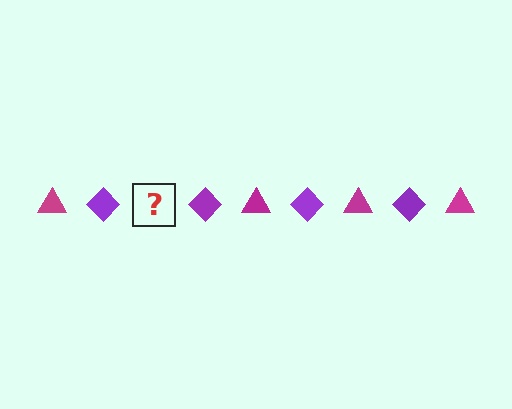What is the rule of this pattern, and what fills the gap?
The rule is that the pattern alternates between magenta triangle and purple diamond. The gap should be filled with a magenta triangle.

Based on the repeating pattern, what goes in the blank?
The blank should be a magenta triangle.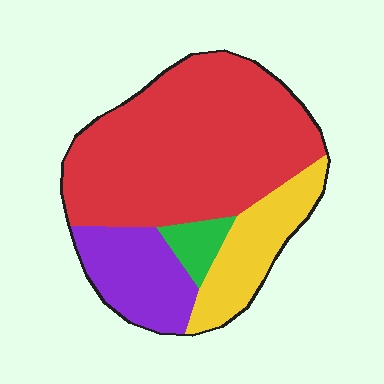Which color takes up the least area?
Green, at roughly 5%.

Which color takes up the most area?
Red, at roughly 60%.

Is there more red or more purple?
Red.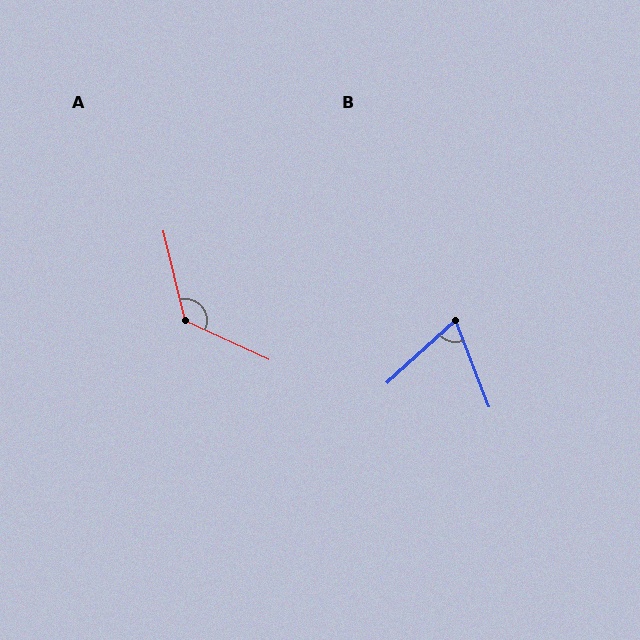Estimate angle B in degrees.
Approximately 69 degrees.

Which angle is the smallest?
B, at approximately 69 degrees.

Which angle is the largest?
A, at approximately 128 degrees.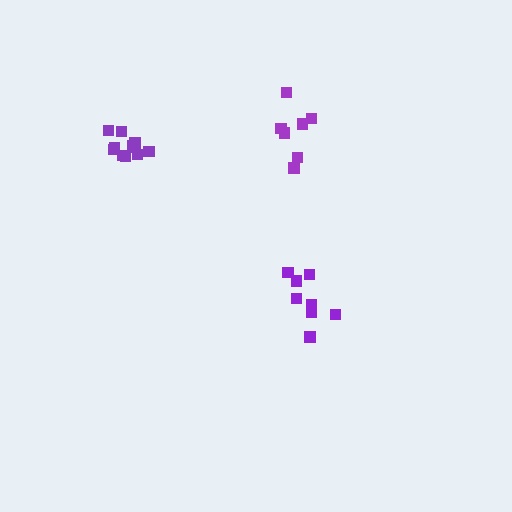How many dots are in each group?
Group 1: 7 dots, Group 2: 8 dots, Group 3: 11 dots (26 total).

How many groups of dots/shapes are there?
There are 3 groups.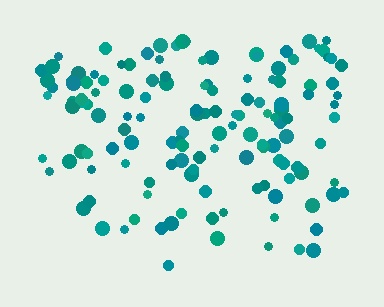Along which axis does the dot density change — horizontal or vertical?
Vertical.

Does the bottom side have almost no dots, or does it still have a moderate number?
Still a moderate number, just noticeably fewer than the top.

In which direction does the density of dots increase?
From bottom to top, with the top side densest.